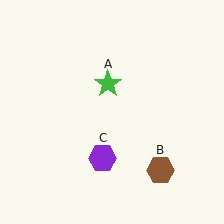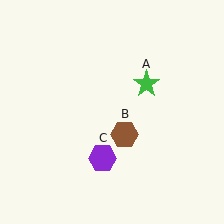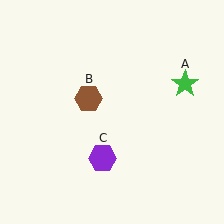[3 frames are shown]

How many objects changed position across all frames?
2 objects changed position: green star (object A), brown hexagon (object B).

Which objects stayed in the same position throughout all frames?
Purple hexagon (object C) remained stationary.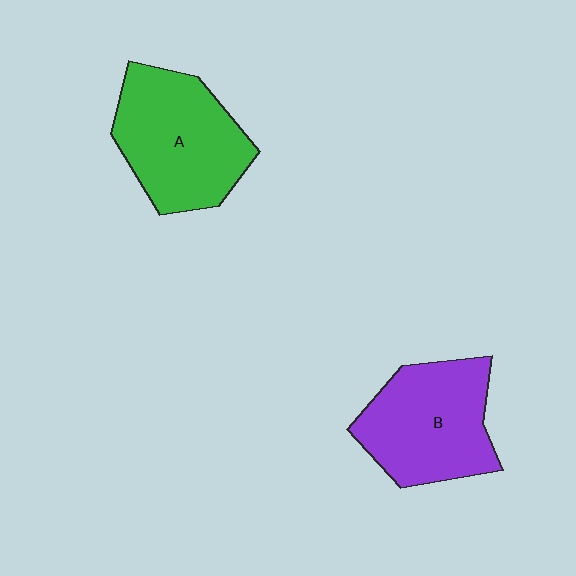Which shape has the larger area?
Shape A (green).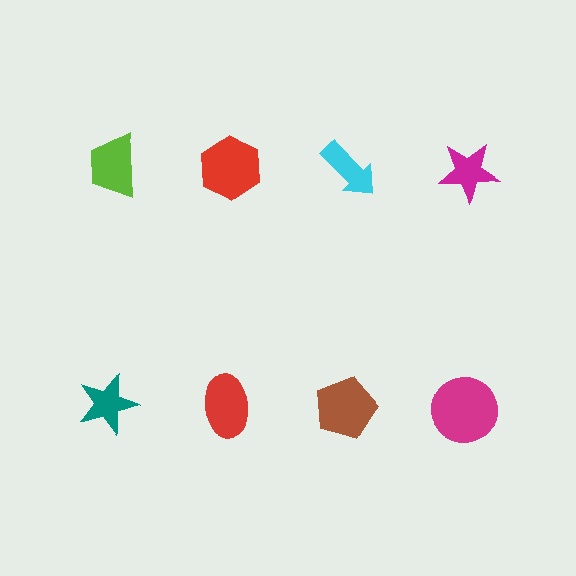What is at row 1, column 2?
A red hexagon.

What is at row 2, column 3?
A brown pentagon.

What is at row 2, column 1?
A teal star.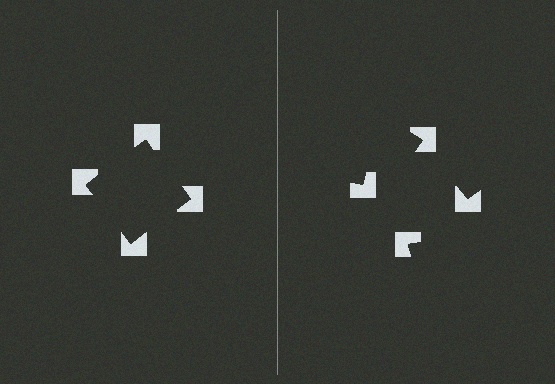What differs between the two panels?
The notched squares are positioned identically on both sides; only the wedge orientations differ. On the left they align to a square; on the right they are misaligned.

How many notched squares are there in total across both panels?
8 — 4 on each side.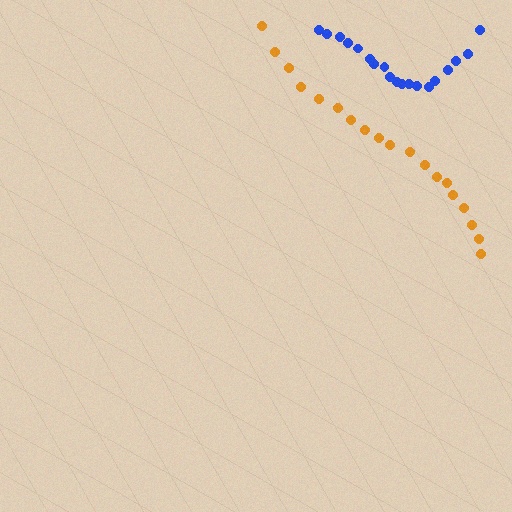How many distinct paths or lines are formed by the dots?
There are 2 distinct paths.